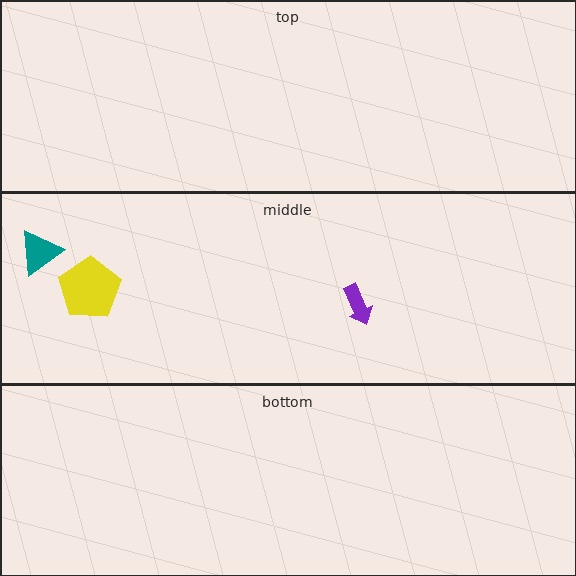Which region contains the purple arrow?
The middle region.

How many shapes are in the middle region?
3.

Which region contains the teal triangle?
The middle region.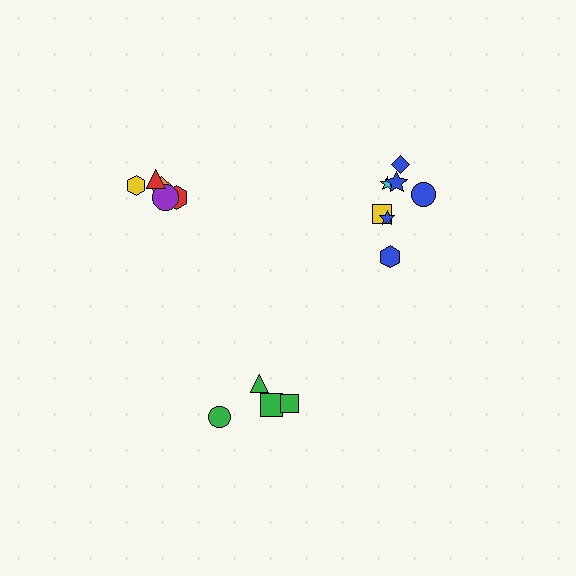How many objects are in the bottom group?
There are 4 objects.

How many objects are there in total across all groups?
There are 16 objects.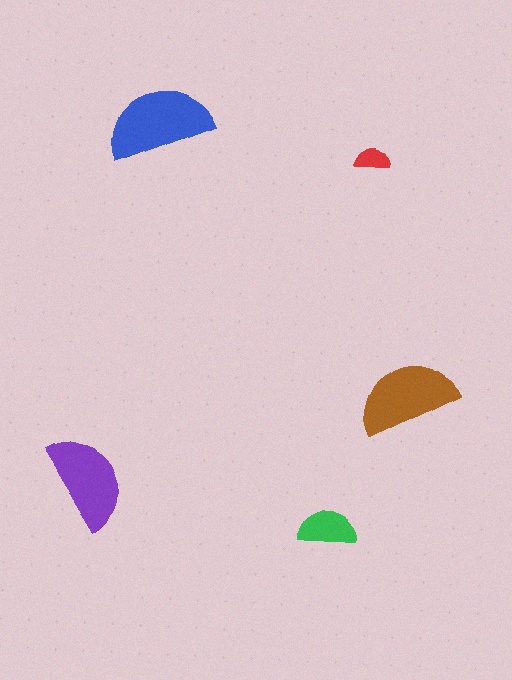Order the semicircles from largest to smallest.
the blue one, the brown one, the purple one, the green one, the red one.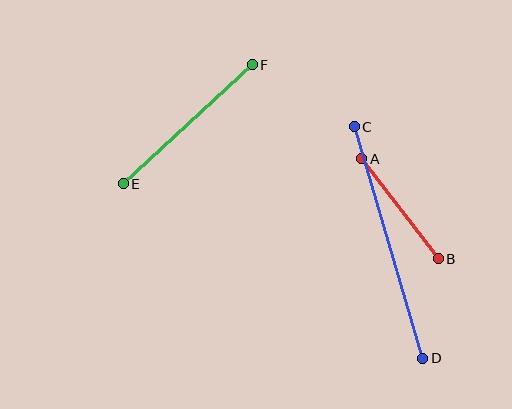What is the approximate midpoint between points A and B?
The midpoint is at approximately (400, 209) pixels.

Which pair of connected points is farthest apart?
Points C and D are farthest apart.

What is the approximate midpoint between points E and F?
The midpoint is at approximately (188, 124) pixels.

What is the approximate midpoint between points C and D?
The midpoint is at approximately (388, 242) pixels.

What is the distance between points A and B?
The distance is approximately 126 pixels.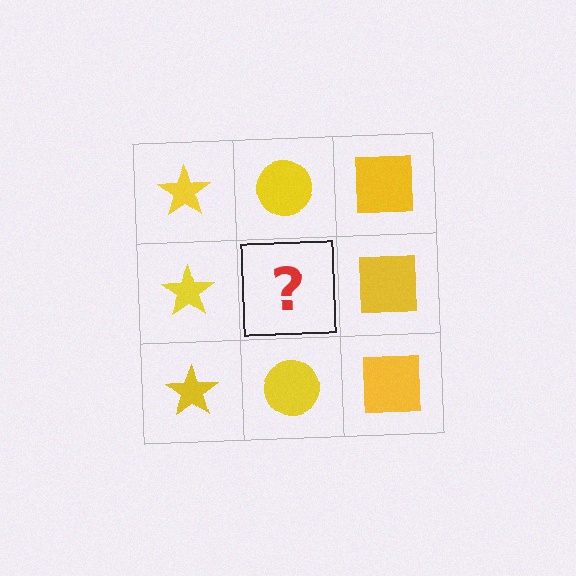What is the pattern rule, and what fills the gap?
The rule is that each column has a consistent shape. The gap should be filled with a yellow circle.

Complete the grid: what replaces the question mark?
The question mark should be replaced with a yellow circle.